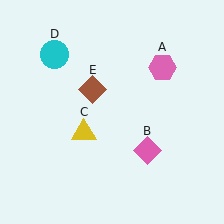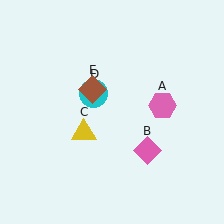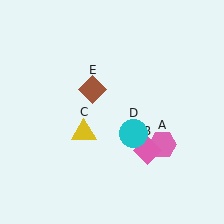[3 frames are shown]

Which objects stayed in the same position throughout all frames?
Pink diamond (object B) and yellow triangle (object C) and brown diamond (object E) remained stationary.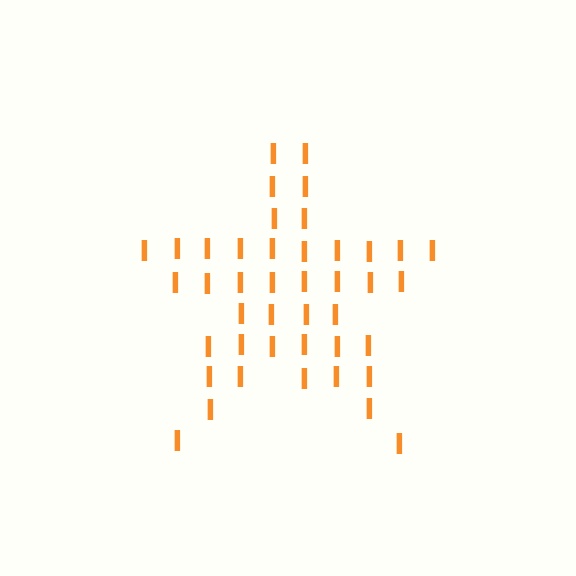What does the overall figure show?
The overall figure shows a star.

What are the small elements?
The small elements are letter I's.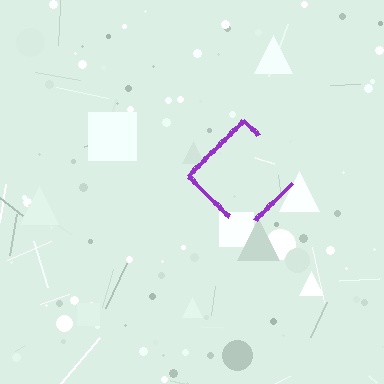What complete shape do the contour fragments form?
The contour fragments form a diamond.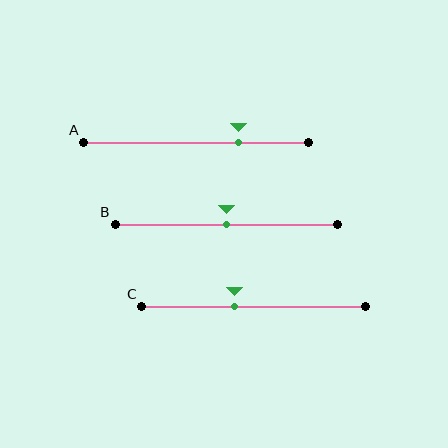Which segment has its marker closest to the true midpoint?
Segment B has its marker closest to the true midpoint.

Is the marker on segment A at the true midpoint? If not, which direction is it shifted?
No, the marker on segment A is shifted to the right by about 19% of the segment length.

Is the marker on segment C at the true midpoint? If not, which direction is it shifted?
No, the marker on segment C is shifted to the left by about 9% of the segment length.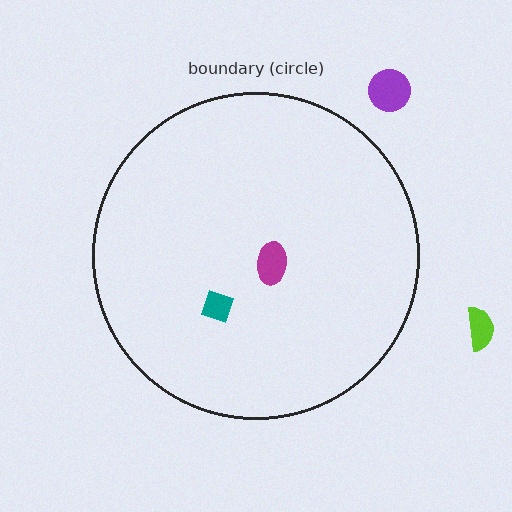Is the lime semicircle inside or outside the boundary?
Outside.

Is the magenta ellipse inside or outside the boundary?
Inside.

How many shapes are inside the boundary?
2 inside, 2 outside.